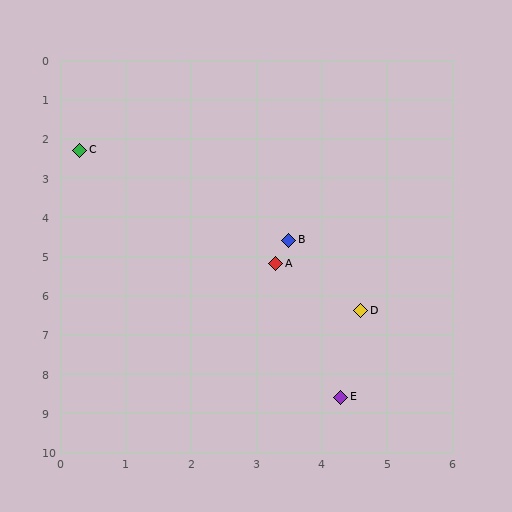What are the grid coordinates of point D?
Point D is at approximately (4.6, 6.4).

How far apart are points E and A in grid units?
Points E and A are about 3.5 grid units apart.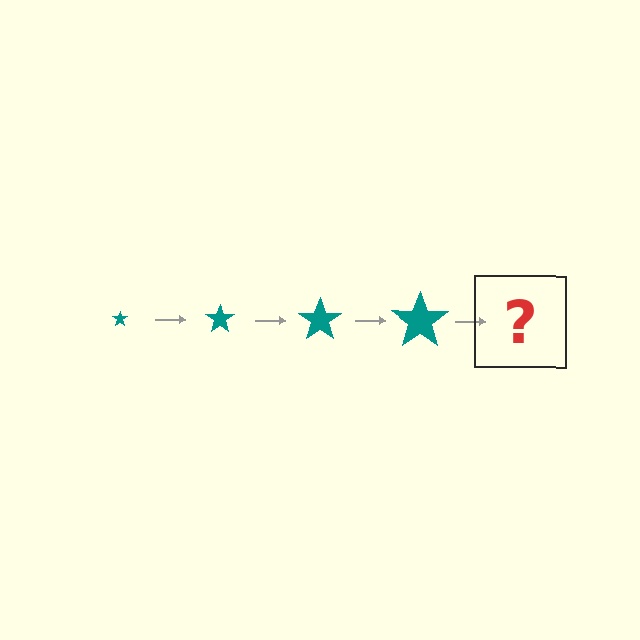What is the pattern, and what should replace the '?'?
The pattern is that the star gets progressively larger each step. The '?' should be a teal star, larger than the previous one.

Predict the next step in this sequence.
The next step is a teal star, larger than the previous one.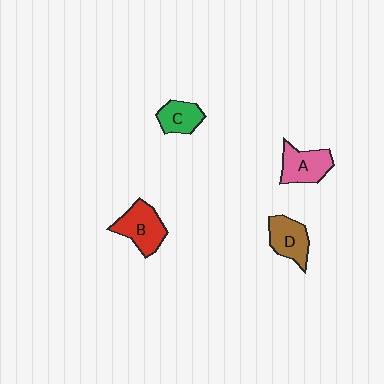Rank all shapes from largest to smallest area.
From largest to smallest: B (red), A (pink), D (brown), C (green).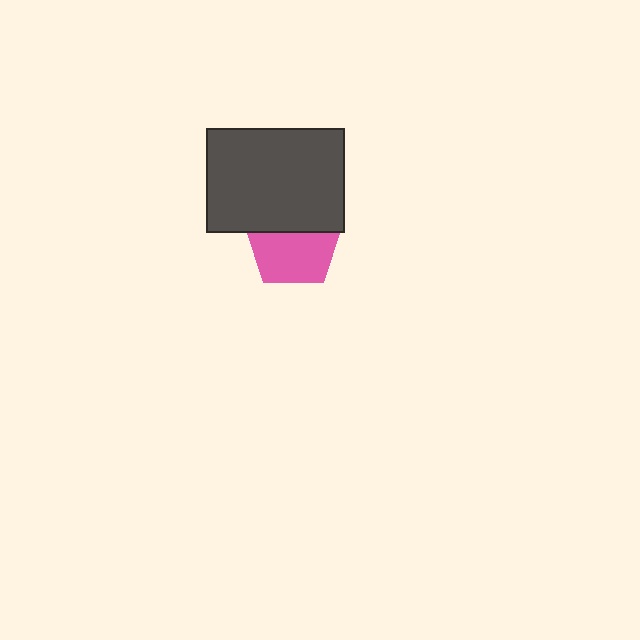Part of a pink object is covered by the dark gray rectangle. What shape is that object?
It is a pentagon.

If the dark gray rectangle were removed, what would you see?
You would see the complete pink pentagon.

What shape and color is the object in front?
The object in front is a dark gray rectangle.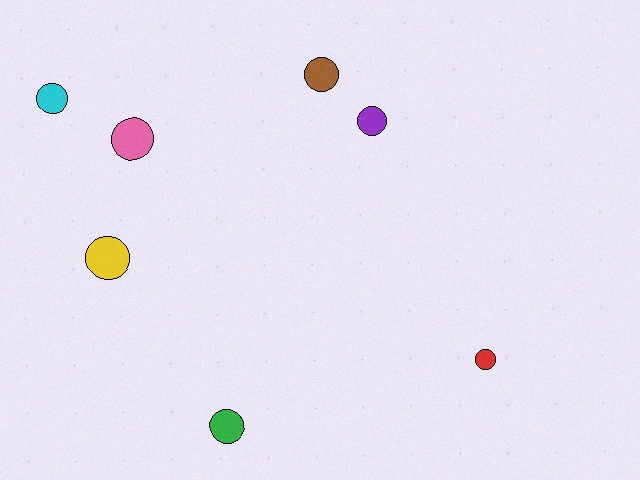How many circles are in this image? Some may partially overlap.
There are 7 circles.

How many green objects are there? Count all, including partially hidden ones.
There is 1 green object.